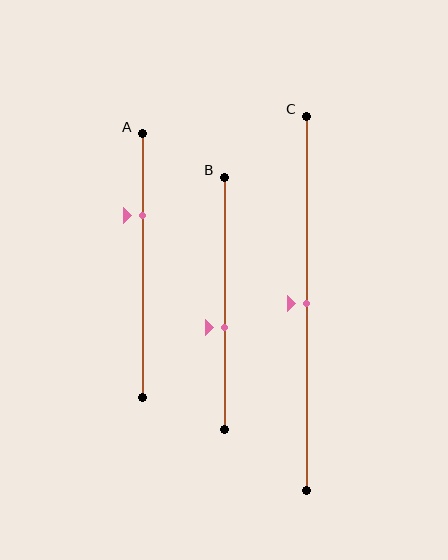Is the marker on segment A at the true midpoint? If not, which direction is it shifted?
No, the marker on segment A is shifted upward by about 19% of the segment length.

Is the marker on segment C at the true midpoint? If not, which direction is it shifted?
Yes, the marker on segment C is at the true midpoint.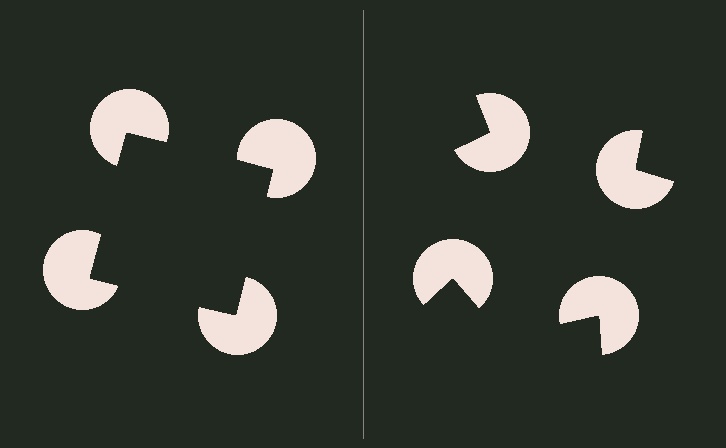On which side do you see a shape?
An illusory square appears on the left side. On the right side the wedge cuts are rotated, so no coherent shape forms.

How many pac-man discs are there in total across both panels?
8 — 4 on each side.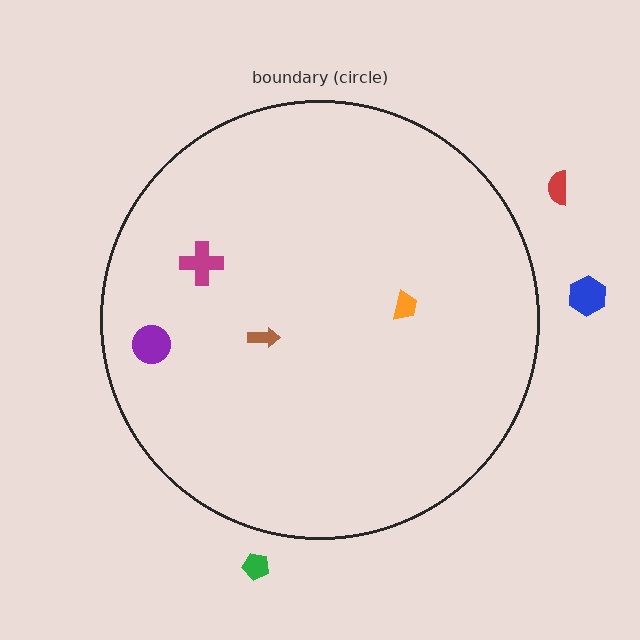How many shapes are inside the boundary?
4 inside, 3 outside.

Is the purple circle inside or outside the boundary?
Inside.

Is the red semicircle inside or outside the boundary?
Outside.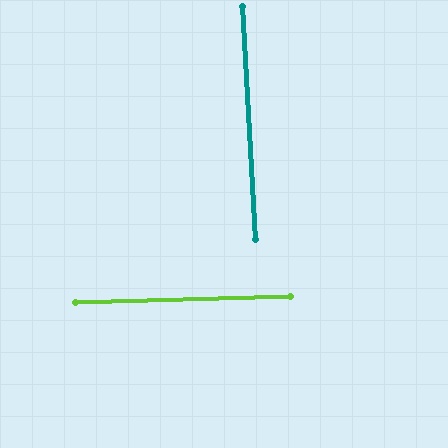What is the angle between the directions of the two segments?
Approximately 88 degrees.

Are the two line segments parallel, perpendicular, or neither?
Perpendicular — they meet at approximately 88°.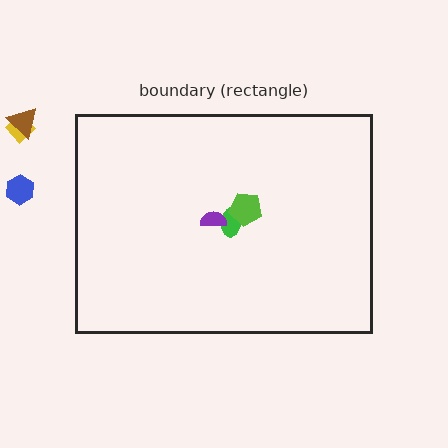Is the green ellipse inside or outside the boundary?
Inside.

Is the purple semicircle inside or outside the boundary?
Inside.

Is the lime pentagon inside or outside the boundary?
Inside.